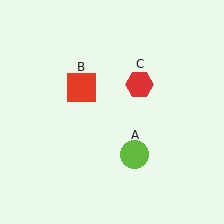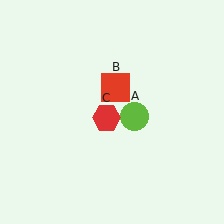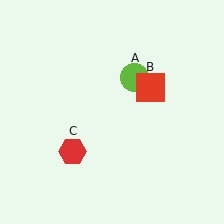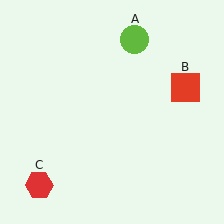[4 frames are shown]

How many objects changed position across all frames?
3 objects changed position: lime circle (object A), red square (object B), red hexagon (object C).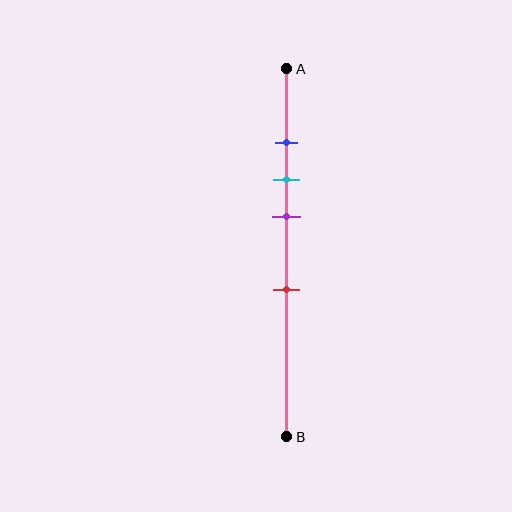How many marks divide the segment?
There are 4 marks dividing the segment.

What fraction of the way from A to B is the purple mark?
The purple mark is approximately 40% (0.4) of the way from A to B.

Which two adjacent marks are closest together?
The blue and cyan marks are the closest adjacent pair.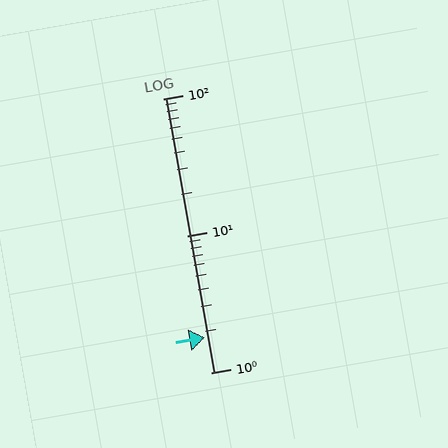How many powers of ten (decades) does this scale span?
The scale spans 2 decades, from 1 to 100.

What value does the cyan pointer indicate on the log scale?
The pointer indicates approximately 1.8.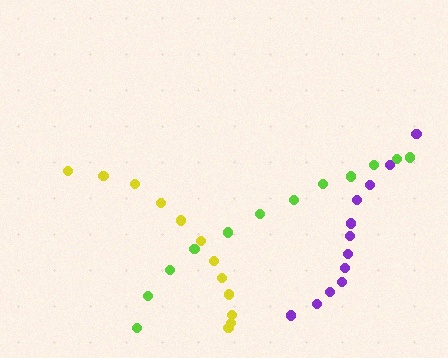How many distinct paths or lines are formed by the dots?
There are 3 distinct paths.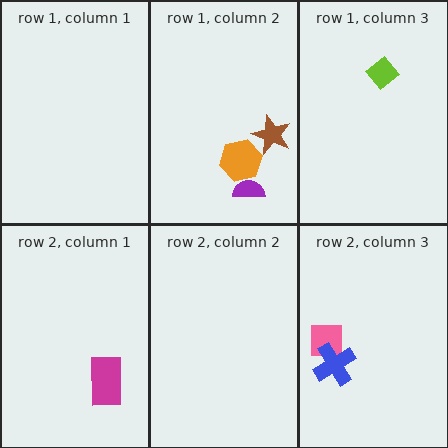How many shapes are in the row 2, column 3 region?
2.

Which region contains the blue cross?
The row 2, column 3 region.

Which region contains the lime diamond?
The row 1, column 3 region.